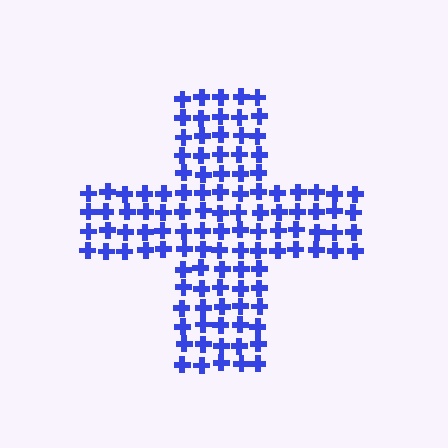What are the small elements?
The small elements are crosses.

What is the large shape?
The large shape is a cross.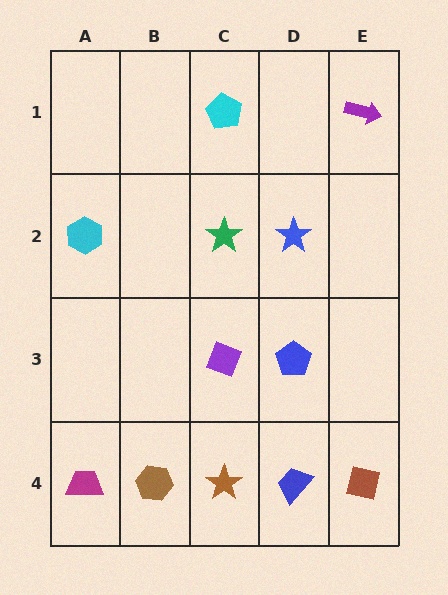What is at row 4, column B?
A brown hexagon.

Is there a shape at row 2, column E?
No, that cell is empty.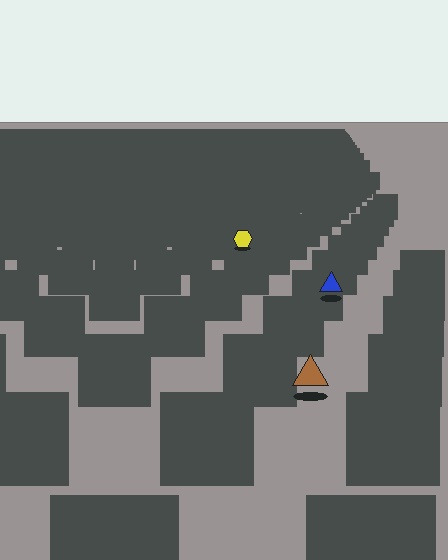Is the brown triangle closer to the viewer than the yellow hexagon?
Yes. The brown triangle is closer — you can tell from the texture gradient: the ground texture is coarser near it.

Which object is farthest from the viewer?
The yellow hexagon is farthest from the viewer. It appears smaller and the ground texture around it is denser.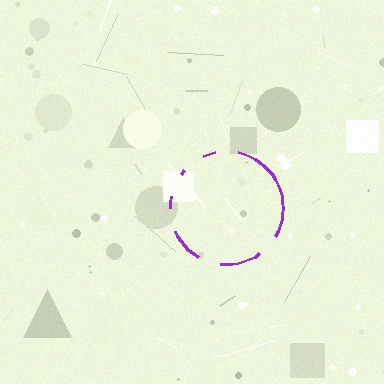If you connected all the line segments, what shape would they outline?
They would outline a circle.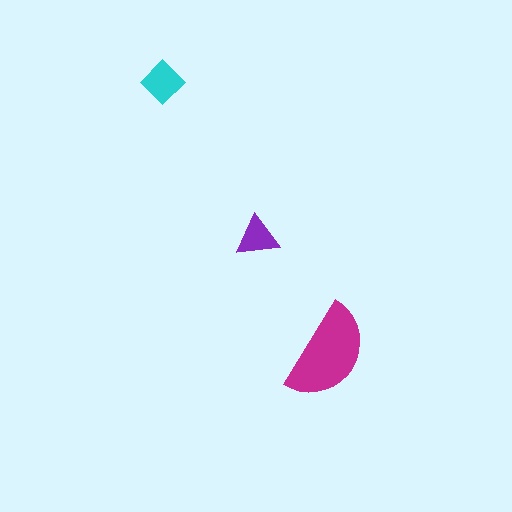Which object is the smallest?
The purple triangle.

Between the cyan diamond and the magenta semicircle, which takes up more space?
The magenta semicircle.